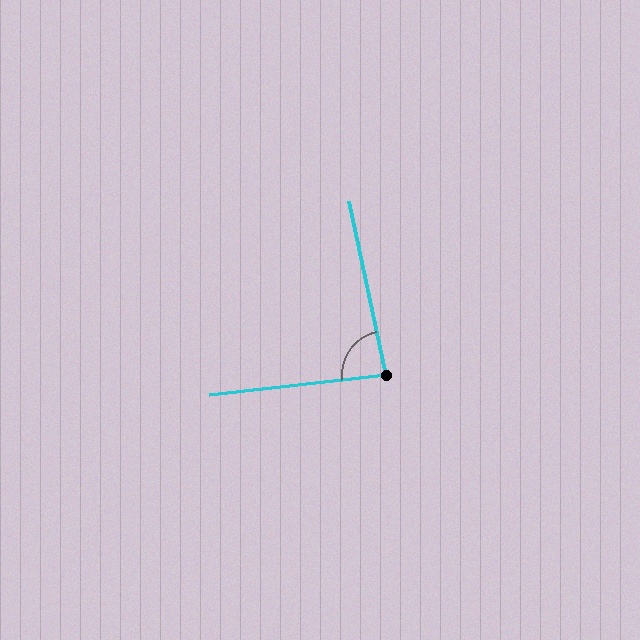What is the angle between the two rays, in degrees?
Approximately 85 degrees.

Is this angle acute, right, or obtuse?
It is acute.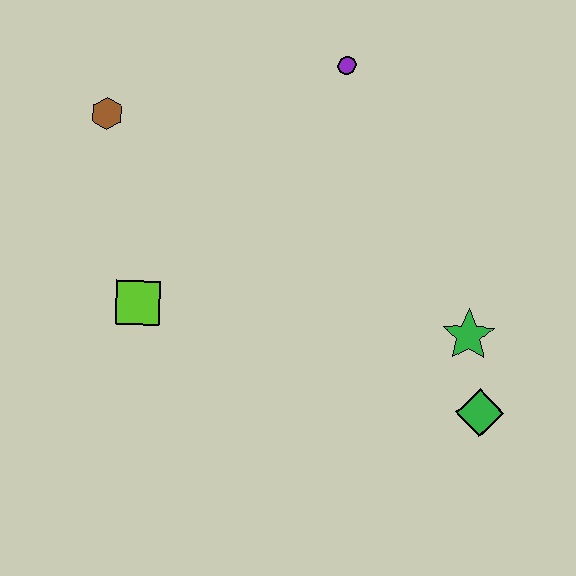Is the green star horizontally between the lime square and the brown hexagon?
No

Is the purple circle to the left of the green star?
Yes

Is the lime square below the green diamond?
No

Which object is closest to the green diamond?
The green star is closest to the green diamond.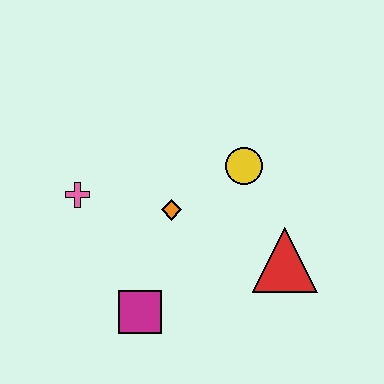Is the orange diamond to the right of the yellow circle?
No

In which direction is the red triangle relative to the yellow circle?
The red triangle is below the yellow circle.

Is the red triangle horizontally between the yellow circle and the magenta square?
No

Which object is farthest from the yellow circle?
The magenta square is farthest from the yellow circle.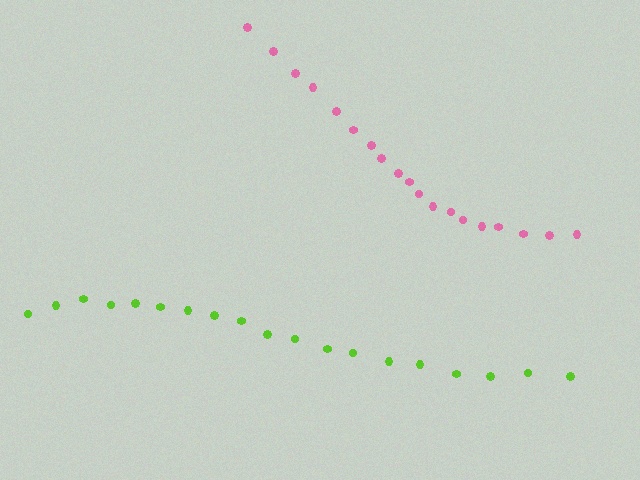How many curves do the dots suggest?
There are 2 distinct paths.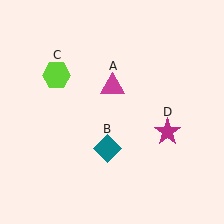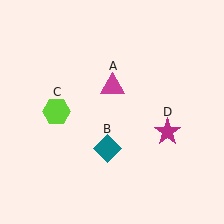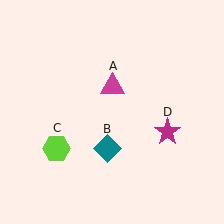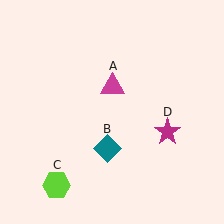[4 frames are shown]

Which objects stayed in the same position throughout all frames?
Magenta triangle (object A) and teal diamond (object B) and magenta star (object D) remained stationary.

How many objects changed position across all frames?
1 object changed position: lime hexagon (object C).